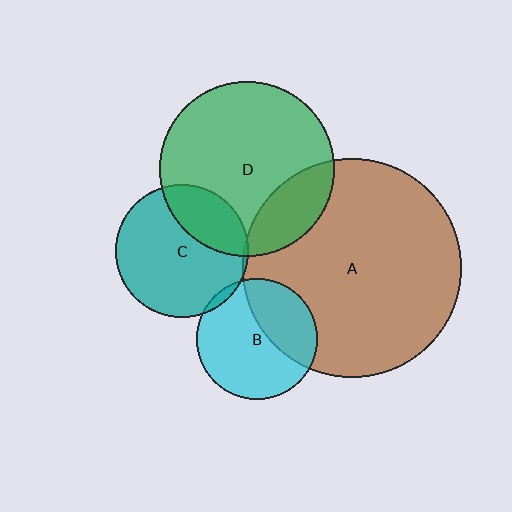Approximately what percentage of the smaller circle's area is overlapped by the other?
Approximately 30%.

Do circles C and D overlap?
Yes.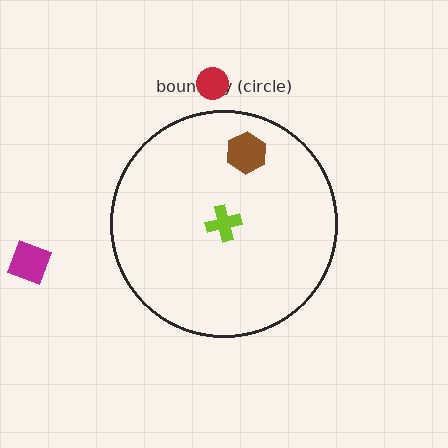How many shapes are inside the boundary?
2 inside, 2 outside.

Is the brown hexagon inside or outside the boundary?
Inside.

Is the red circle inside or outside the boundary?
Outside.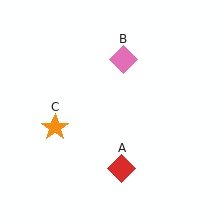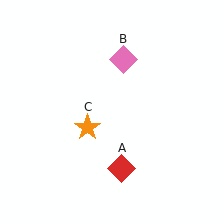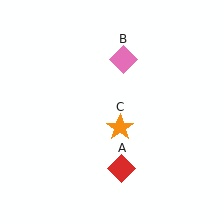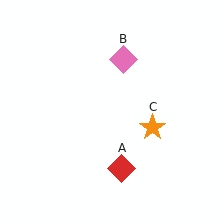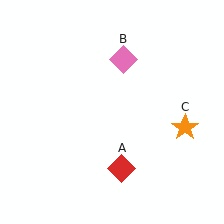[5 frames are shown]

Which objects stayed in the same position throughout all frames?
Red diamond (object A) and pink diamond (object B) remained stationary.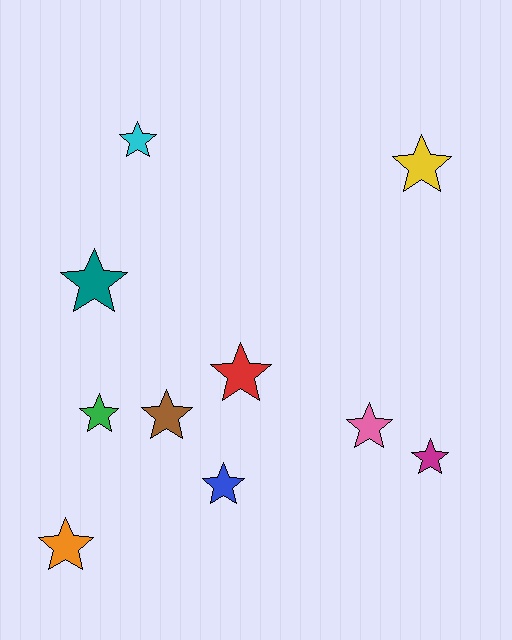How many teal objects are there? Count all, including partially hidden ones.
There is 1 teal object.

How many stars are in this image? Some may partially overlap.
There are 10 stars.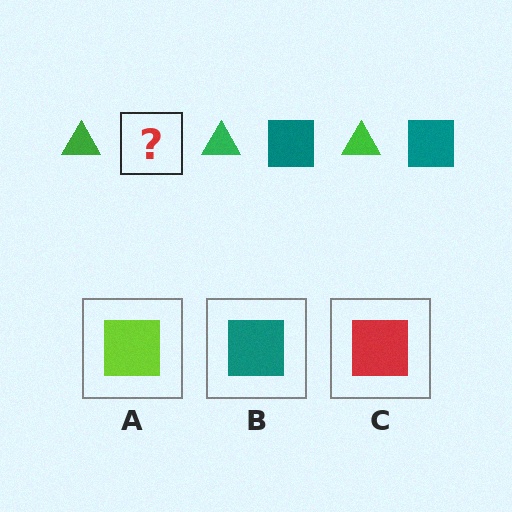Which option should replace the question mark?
Option B.